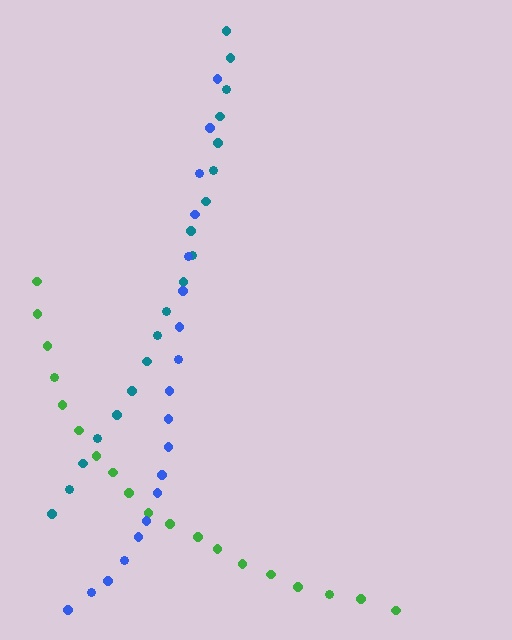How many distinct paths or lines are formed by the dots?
There are 3 distinct paths.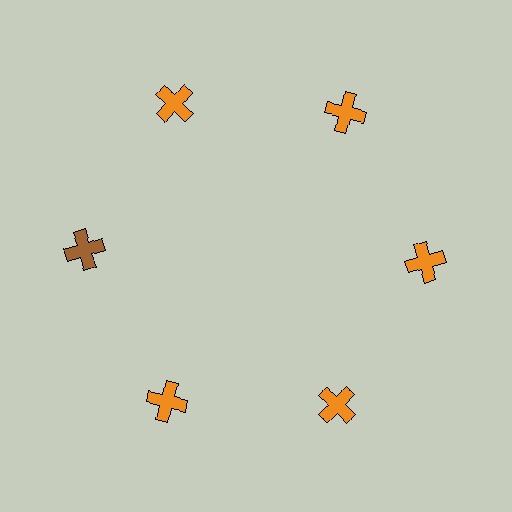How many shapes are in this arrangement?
There are 6 shapes arranged in a ring pattern.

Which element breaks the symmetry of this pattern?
The brown cross at roughly the 9 o'clock position breaks the symmetry. All other shapes are orange crosses.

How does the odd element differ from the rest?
It has a different color: brown instead of orange.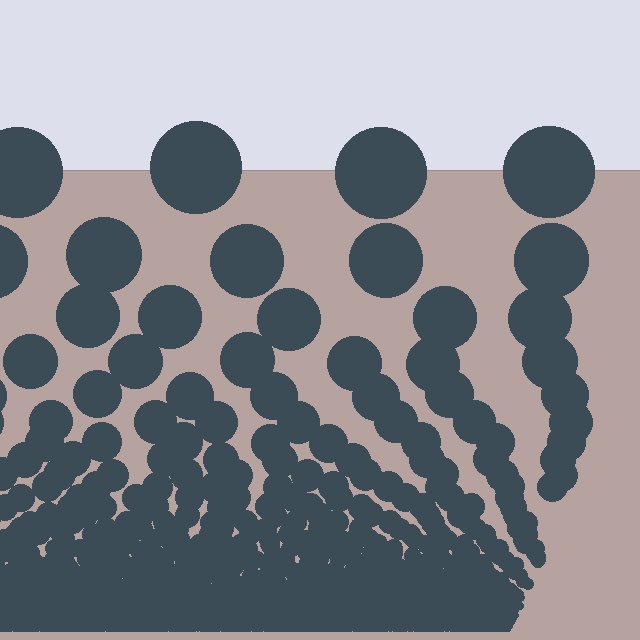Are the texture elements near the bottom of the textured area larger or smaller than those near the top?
Smaller. The gradient is inverted — elements near the bottom are smaller and denser.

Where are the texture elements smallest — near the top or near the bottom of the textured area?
Near the bottom.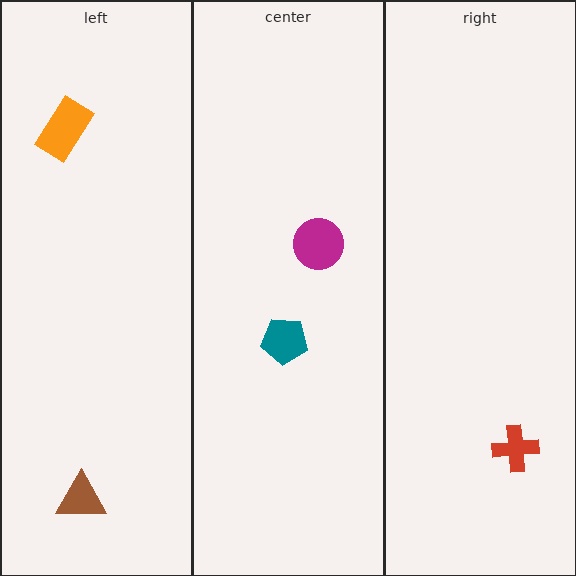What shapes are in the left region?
The brown triangle, the orange rectangle.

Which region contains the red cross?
The right region.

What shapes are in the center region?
The teal pentagon, the magenta circle.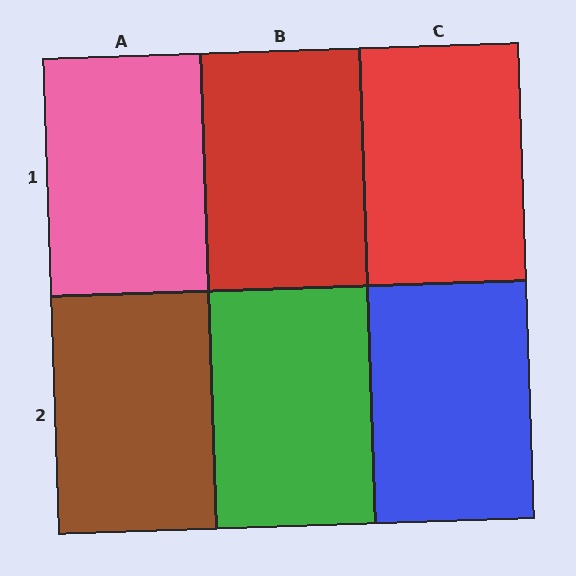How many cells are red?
2 cells are red.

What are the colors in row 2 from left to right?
Brown, green, blue.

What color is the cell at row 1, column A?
Pink.